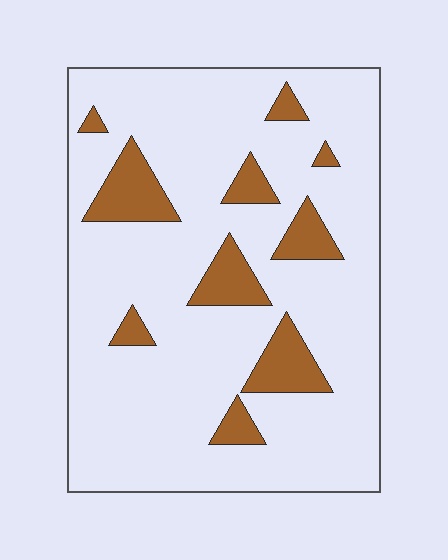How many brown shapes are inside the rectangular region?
10.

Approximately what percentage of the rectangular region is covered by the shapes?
Approximately 15%.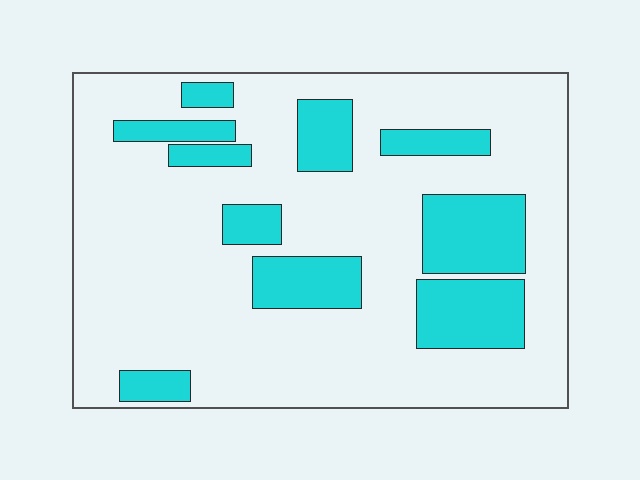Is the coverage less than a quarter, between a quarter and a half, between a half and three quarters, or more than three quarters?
Less than a quarter.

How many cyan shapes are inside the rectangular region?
10.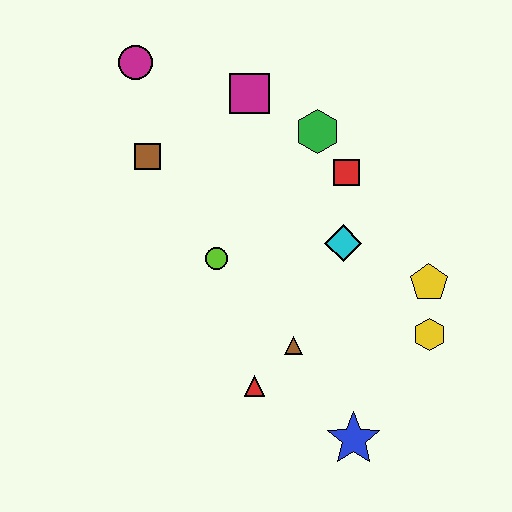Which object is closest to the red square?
The green hexagon is closest to the red square.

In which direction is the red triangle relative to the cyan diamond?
The red triangle is below the cyan diamond.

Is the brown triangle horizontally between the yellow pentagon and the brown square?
Yes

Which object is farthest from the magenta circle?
The blue star is farthest from the magenta circle.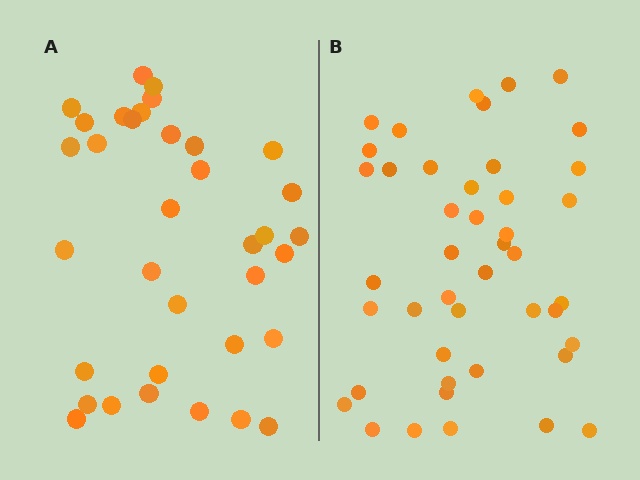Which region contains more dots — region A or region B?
Region B (the right region) has more dots.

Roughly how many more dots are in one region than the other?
Region B has roughly 8 or so more dots than region A.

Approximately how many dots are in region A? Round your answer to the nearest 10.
About 40 dots. (The exact count is 35, which rounds to 40.)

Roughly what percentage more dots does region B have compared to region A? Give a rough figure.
About 25% more.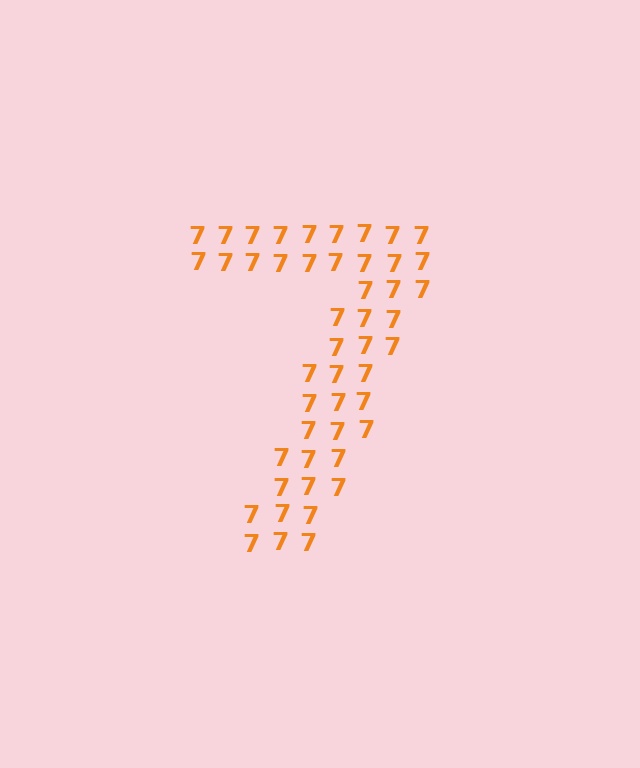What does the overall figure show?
The overall figure shows the digit 7.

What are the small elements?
The small elements are digit 7's.